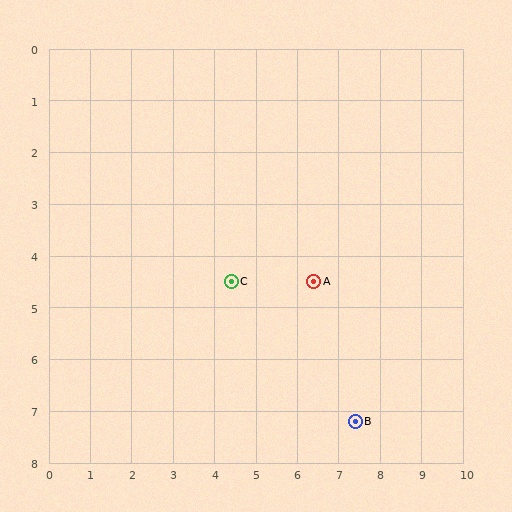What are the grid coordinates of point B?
Point B is at approximately (7.4, 7.2).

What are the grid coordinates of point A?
Point A is at approximately (6.4, 4.5).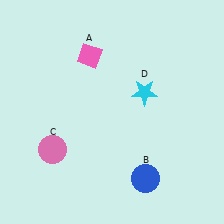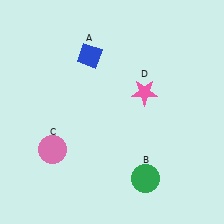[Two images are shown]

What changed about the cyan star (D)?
In Image 1, D is cyan. In Image 2, it changed to pink.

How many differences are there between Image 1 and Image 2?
There are 3 differences between the two images.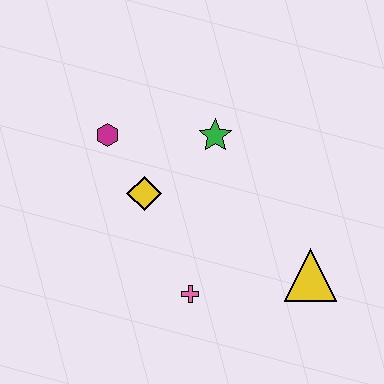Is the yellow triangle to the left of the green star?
No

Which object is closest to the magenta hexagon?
The yellow diamond is closest to the magenta hexagon.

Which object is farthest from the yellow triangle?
The magenta hexagon is farthest from the yellow triangle.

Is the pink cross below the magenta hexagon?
Yes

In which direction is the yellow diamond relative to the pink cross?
The yellow diamond is above the pink cross.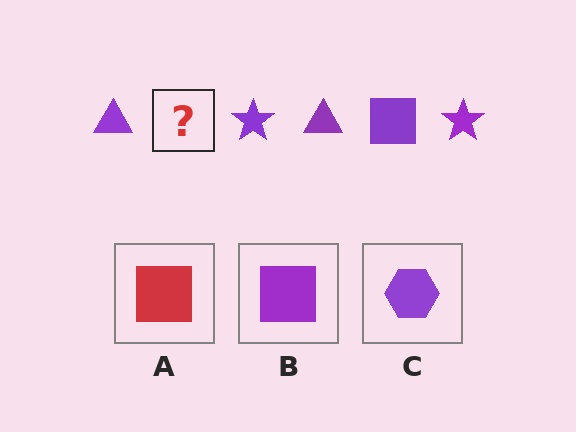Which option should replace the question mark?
Option B.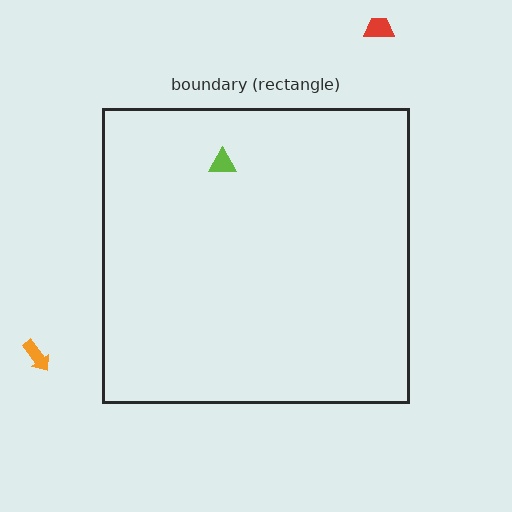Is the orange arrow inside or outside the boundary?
Outside.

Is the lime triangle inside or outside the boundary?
Inside.